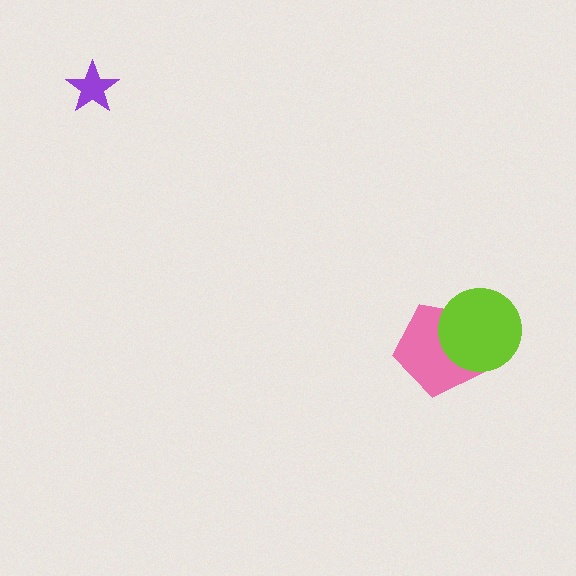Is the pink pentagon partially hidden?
Yes, it is partially covered by another shape.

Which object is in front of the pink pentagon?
The lime circle is in front of the pink pentagon.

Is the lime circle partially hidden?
No, no other shape covers it.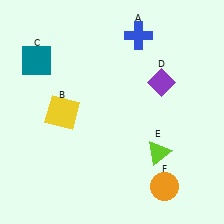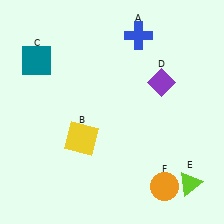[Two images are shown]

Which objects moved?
The objects that moved are: the yellow square (B), the lime triangle (E).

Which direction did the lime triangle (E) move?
The lime triangle (E) moved right.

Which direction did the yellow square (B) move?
The yellow square (B) moved down.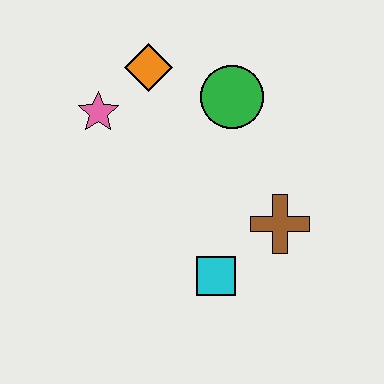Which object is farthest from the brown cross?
The pink star is farthest from the brown cross.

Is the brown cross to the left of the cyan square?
No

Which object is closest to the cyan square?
The brown cross is closest to the cyan square.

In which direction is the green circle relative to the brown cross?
The green circle is above the brown cross.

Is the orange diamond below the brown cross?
No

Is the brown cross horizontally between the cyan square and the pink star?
No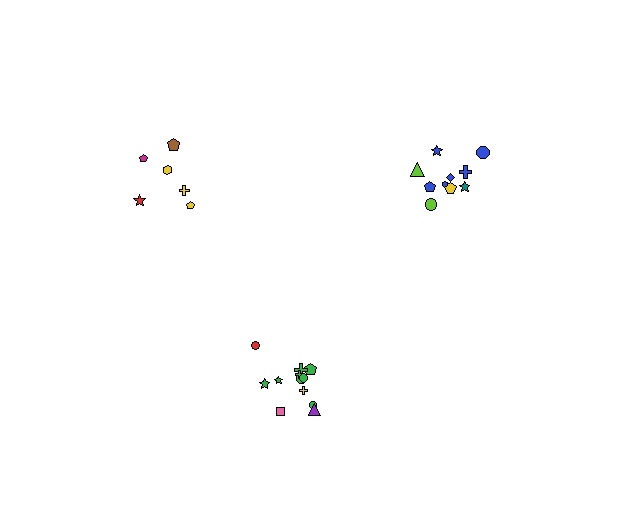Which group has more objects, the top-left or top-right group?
The top-right group.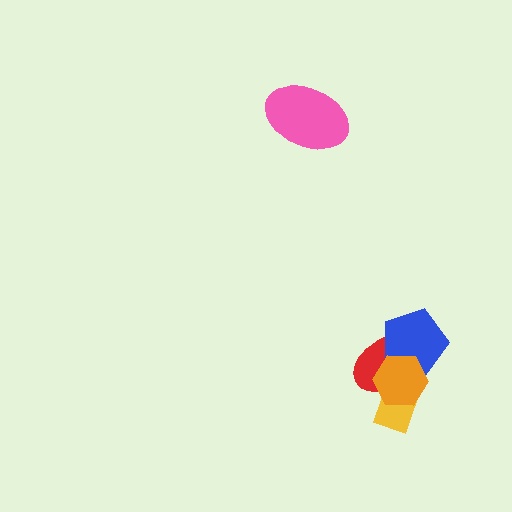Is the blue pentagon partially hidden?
Yes, it is partially covered by another shape.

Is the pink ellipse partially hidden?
No, no other shape covers it.